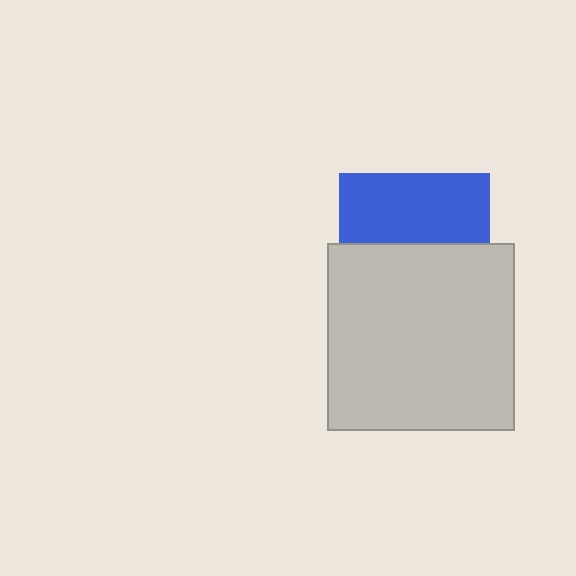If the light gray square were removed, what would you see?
You would see the complete blue square.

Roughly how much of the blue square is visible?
About half of it is visible (roughly 47%).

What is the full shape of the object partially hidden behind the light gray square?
The partially hidden object is a blue square.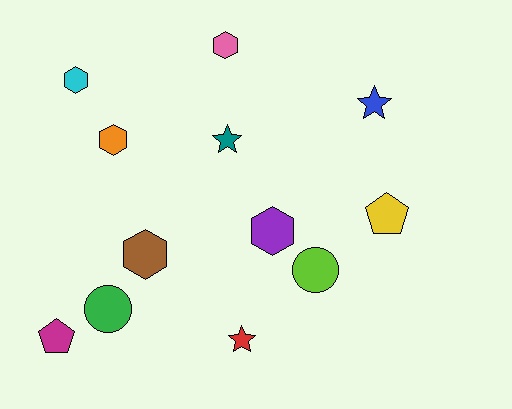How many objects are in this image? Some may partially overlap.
There are 12 objects.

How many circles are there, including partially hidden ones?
There are 2 circles.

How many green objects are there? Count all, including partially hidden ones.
There is 1 green object.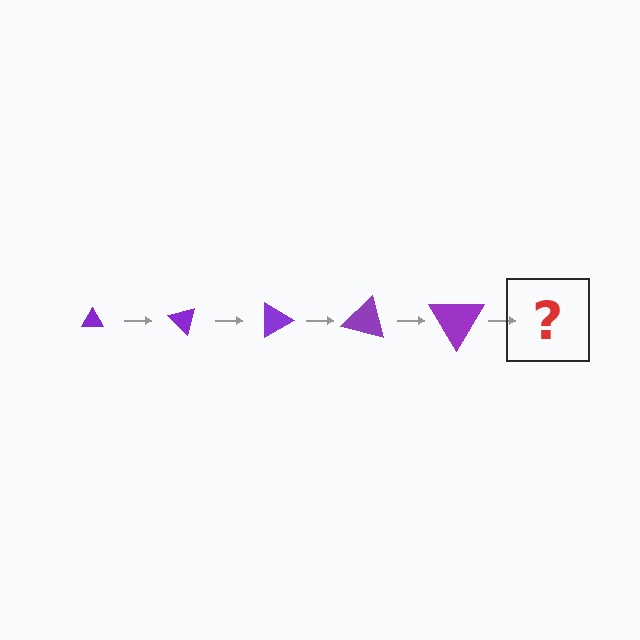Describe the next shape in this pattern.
It should be a triangle, larger than the previous one and rotated 225 degrees from the start.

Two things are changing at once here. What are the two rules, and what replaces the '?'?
The two rules are that the triangle grows larger each step and it rotates 45 degrees each step. The '?' should be a triangle, larger than the previous one and rotated 225 degrees from the start.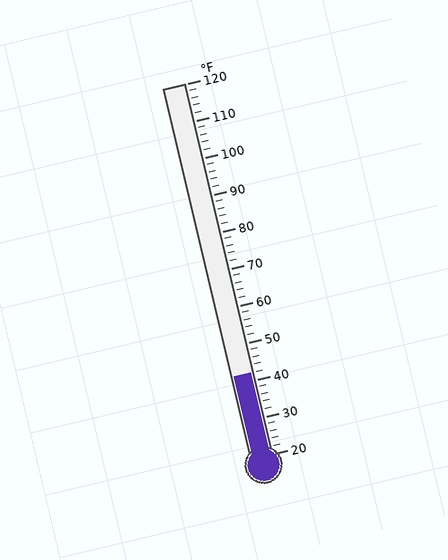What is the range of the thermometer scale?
The thermometer scale ranges from 20°F to 120°F.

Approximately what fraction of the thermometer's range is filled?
The thermometer is filled to approximately 20% of its range.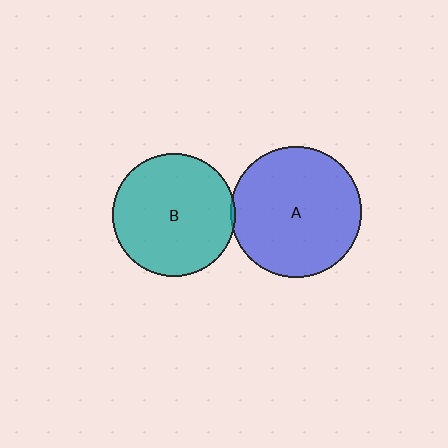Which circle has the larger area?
Circle A (blue).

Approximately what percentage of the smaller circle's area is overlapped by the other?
Approximately 5%.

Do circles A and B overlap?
Yes.